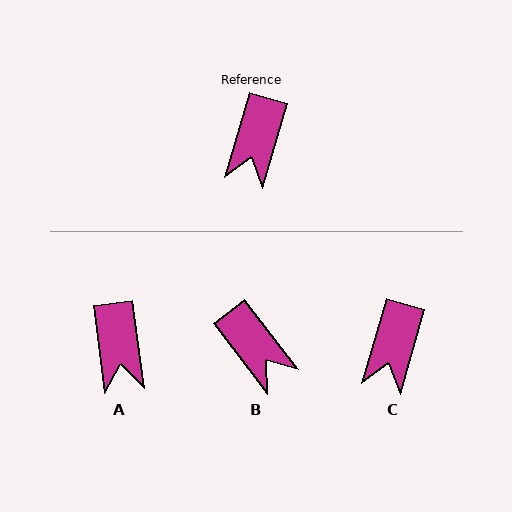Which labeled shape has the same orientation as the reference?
C.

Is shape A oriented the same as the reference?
No, it is off by about 23 degrees.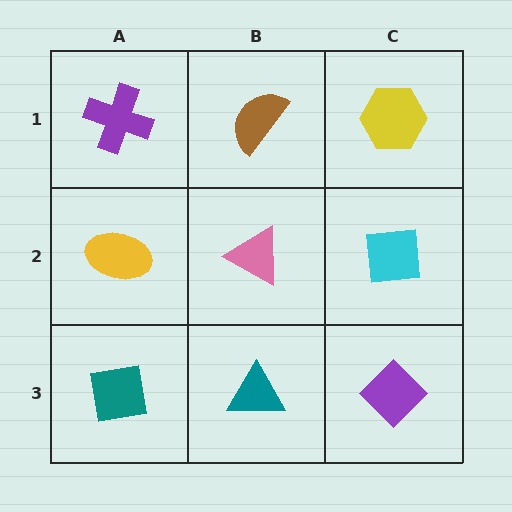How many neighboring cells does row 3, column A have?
2.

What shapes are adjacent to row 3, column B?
A pink triangle (row 2, column B), a teal square (row 3, column A), a purple diamond (row 3, column C).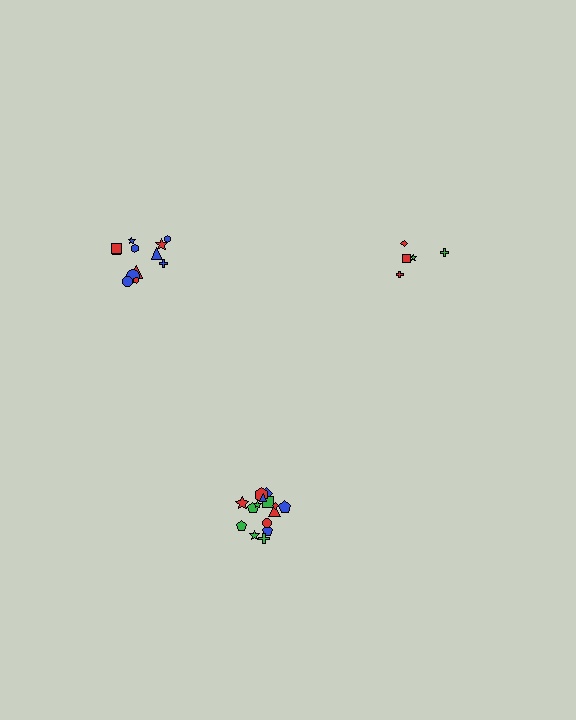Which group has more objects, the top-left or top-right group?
The top-left group.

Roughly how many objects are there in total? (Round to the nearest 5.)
Roughly 30 objects in total.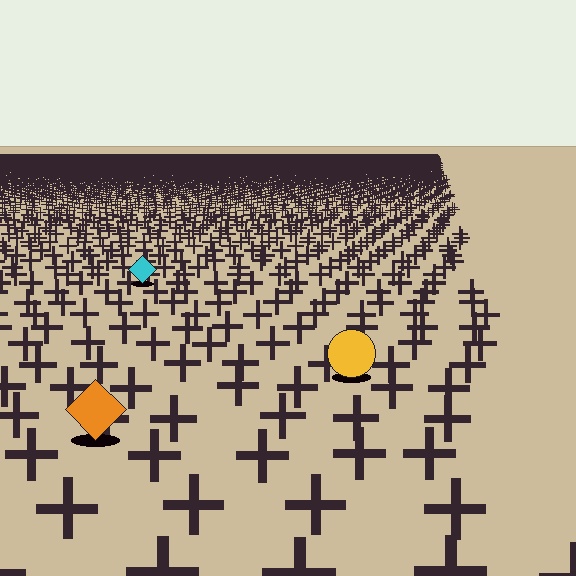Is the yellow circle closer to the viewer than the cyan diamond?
Yes. The yellow circle is closer — you can tell from the texture gradient: the ground texture is coarser near it.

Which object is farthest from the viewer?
The cyan diamond is farthest from the viewer. It appears smaller and the ground texture around it is denser.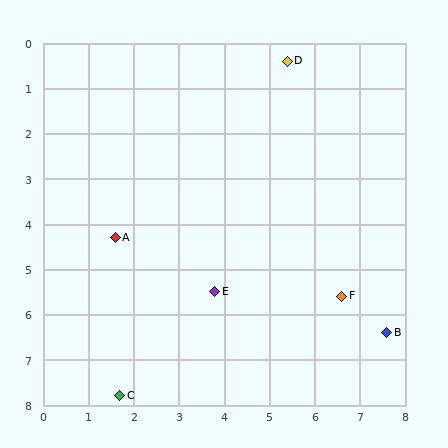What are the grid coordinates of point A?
Point A is at approximately (1.6, 4.3).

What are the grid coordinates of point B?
Point B is at approximately (7.6, 6.4).